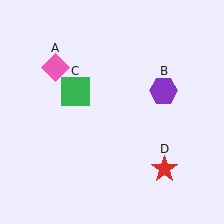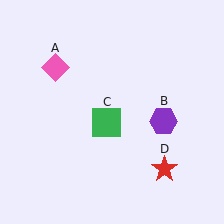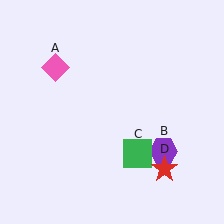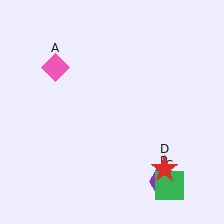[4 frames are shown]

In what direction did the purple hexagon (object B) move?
The purple hexagon (object B) moved down.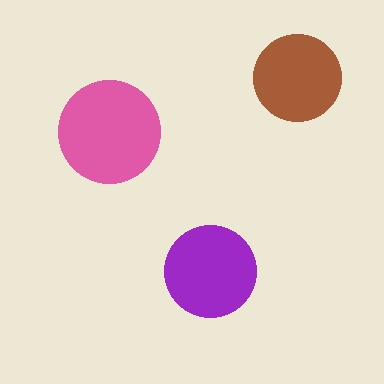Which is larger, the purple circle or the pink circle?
The pink one.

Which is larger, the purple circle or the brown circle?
The purple one.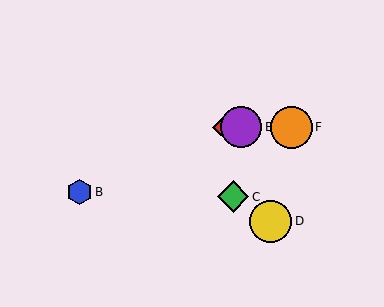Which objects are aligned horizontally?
Objects A, E, F are aligned horizontally.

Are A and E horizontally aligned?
Yes, both are at y≈127.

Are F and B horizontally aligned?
No, F is at y≈127 and B is at y≈192.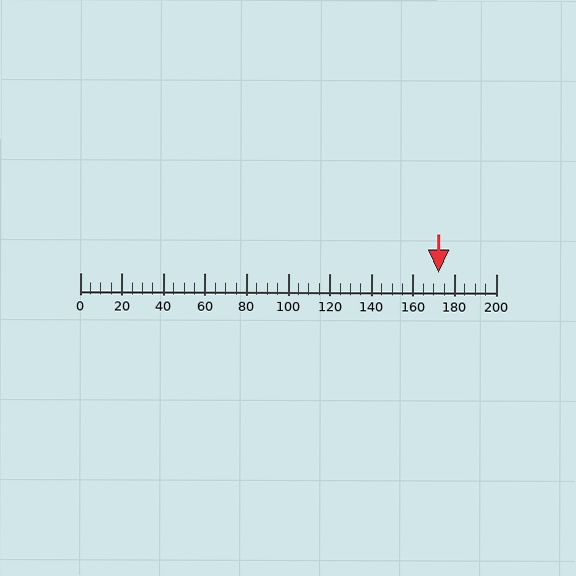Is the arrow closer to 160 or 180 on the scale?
The arrow is closer to 180.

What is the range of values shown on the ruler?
The ruler shows values from 0 to 200.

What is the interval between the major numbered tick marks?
The major tick marks are spaced 20 units apart.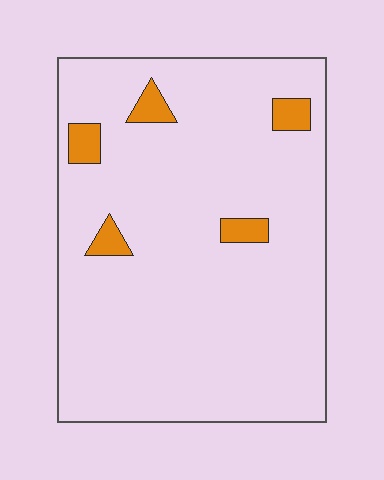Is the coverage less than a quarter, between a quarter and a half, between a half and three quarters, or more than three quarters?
Less than a quarter.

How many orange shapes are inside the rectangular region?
5.